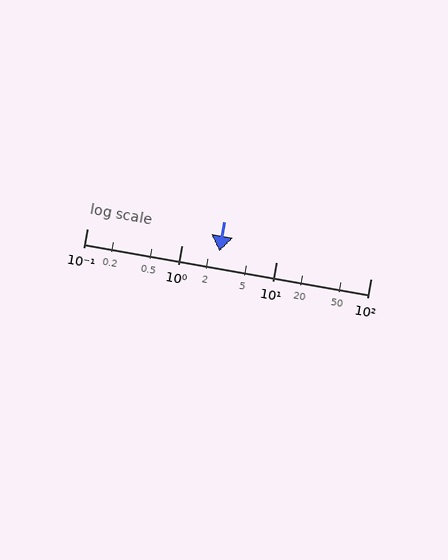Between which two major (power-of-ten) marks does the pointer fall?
The pointer is between 1 and 10.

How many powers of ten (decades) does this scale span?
The scale spans 3 decades, from 0.1 to 100.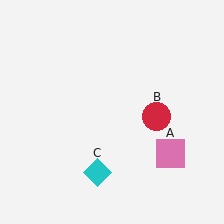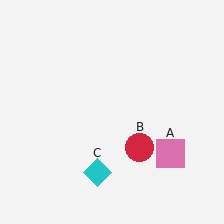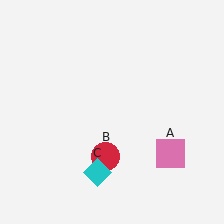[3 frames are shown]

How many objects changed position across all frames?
1 object changed position: red circle (object B).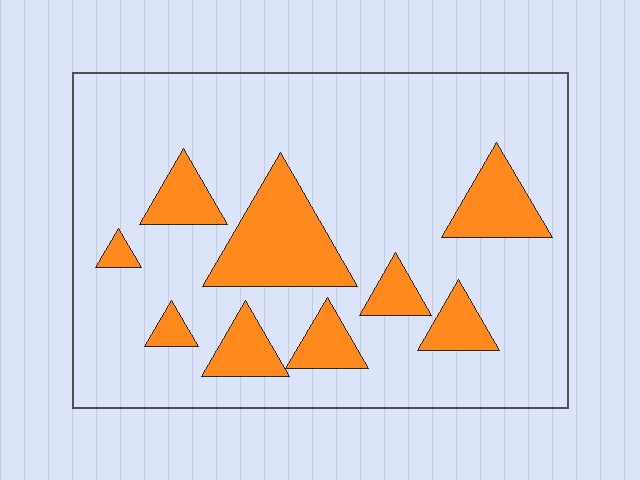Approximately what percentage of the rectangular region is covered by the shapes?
Approximately 20%.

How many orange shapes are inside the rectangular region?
9.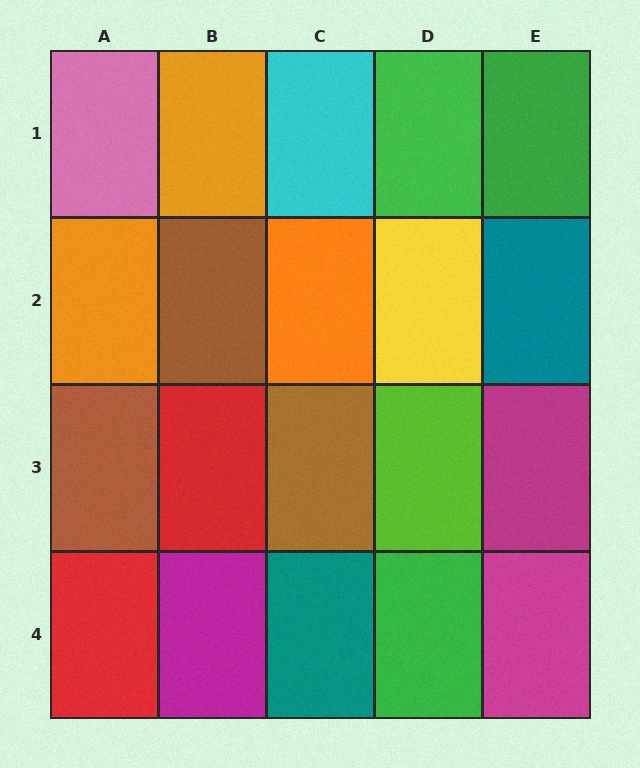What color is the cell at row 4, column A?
Red.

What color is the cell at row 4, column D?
Green.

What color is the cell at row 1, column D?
Green.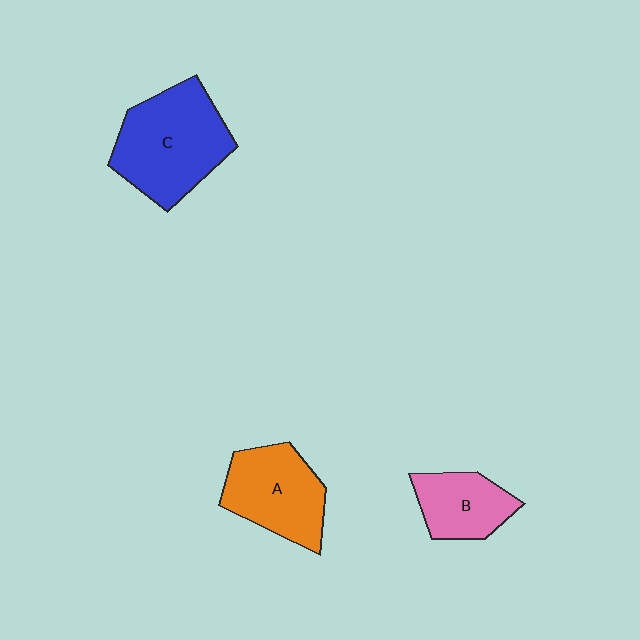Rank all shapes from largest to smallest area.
From largest to smallest: C (blue), A (orange), B (pink).